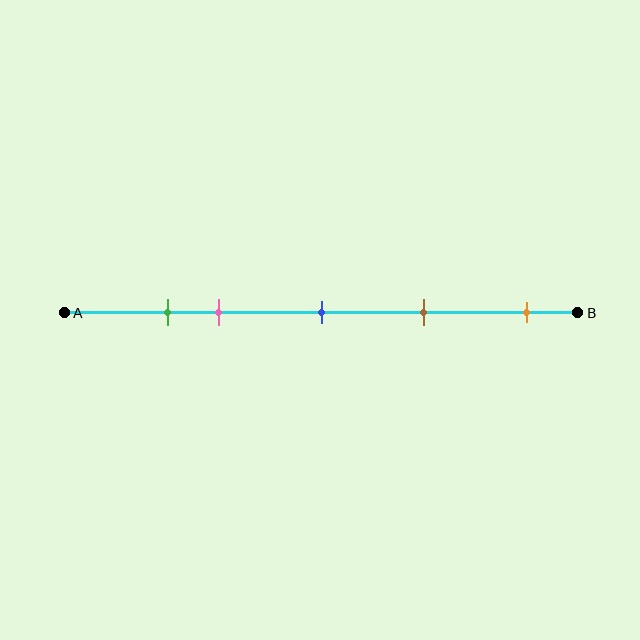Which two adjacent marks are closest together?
The green and pink marks are the closest adjacent pair.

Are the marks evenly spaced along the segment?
No, the marks are not evenly spaced.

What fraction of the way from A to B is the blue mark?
The blue mark is approximately 50% (0.5) of the way from A to B.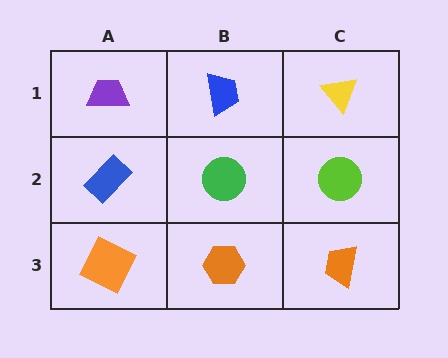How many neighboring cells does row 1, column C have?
2.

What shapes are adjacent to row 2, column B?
A blue trapezoid (row 1, column B), an orange hexagon (row 3, column B), a blue rectangle (row 2, column A), a lime circle (row 2, column C).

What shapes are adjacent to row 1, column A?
A blue rectangle (row 2, column A), a blue trapezoid (row 1, column B).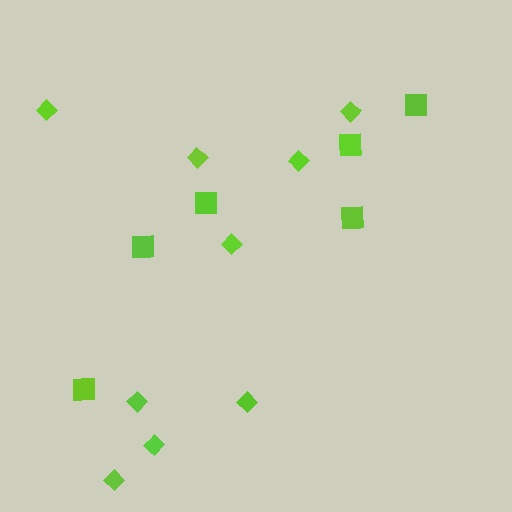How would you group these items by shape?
There are 2 groups: one group of squares (6) and one group of diamonds (9).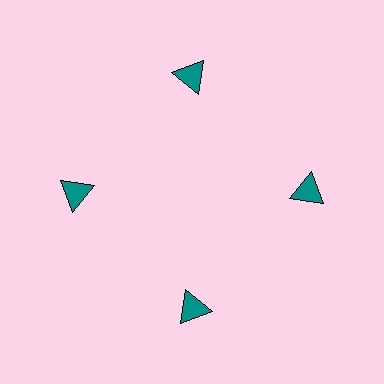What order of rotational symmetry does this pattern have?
This pattern has 4-fold rotational symmetry.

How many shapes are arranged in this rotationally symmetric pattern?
There are 4 shapes, arranged in 4 groups of 1.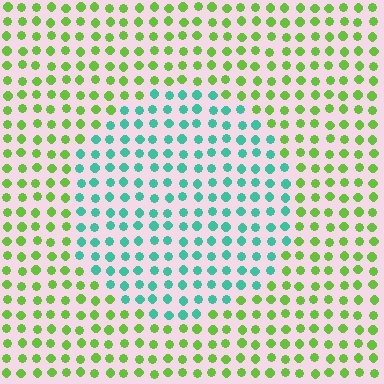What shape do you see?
I see a circle.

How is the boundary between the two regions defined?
The boundary is defined purely by a slight shift in hue (about 63 degrees). Spacing, size, and orientation are identical on both sides.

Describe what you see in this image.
The image is filled with small lime elements in a uniform arrangement. A circle-shaped region is visible where the elements are tinted to a slightly different hue, forming a subtle color boundary.